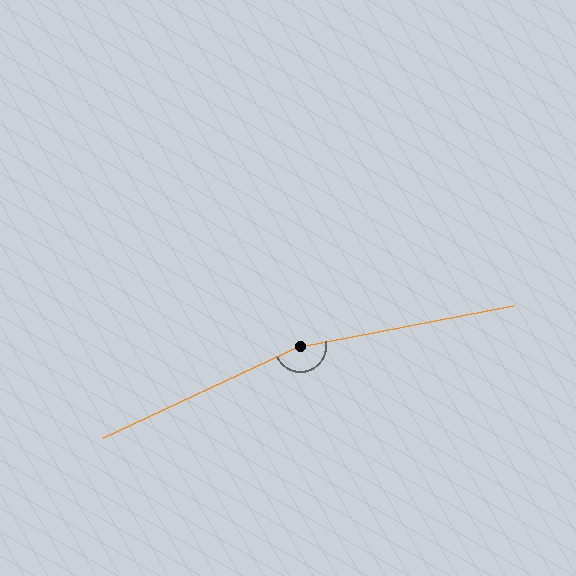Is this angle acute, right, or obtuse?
It is obtuse.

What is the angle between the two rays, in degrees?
Approximately 166 degrees.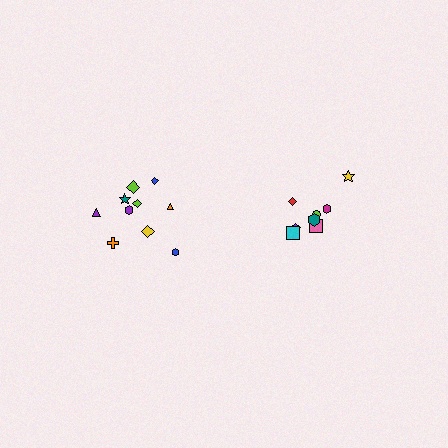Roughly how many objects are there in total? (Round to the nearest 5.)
Roughly 20 objects in total.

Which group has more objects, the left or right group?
The left group.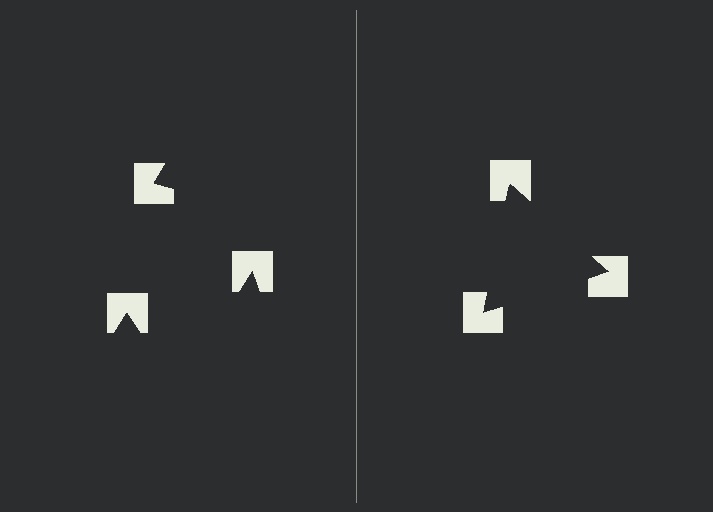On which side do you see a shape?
An illusory triangle appears on the right side. On the left side the wedge cuts are rotated, so no coherent shape forms.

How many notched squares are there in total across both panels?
6 — 3 on each side.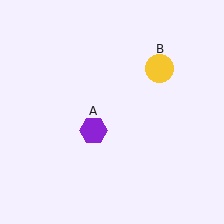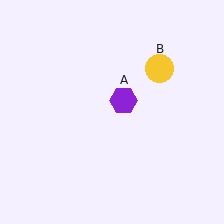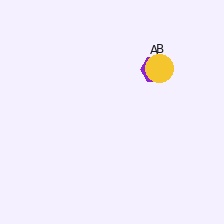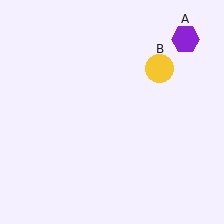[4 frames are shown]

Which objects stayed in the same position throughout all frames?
Yellow circle (object B) remained stationary.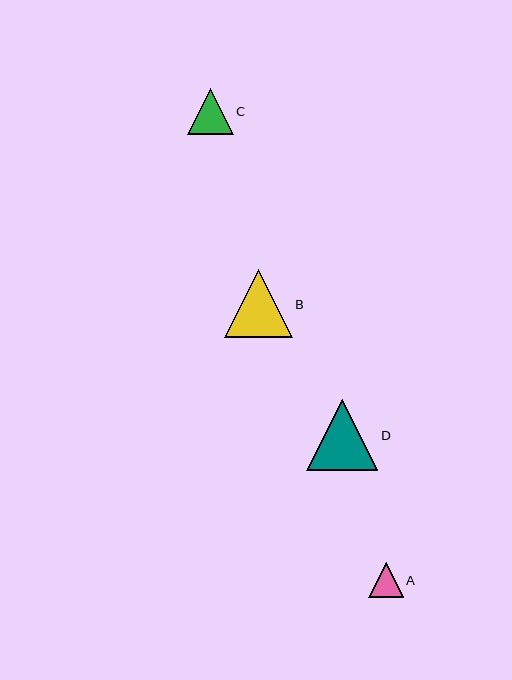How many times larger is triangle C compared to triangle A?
Triangle C is approximately 1.3 times the size of triangle A.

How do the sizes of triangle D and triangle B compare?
Triangle D and triangle B are approximately the same size.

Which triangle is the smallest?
Triangle A is the smallest with a size of approximately 35 pixels.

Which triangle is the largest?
Triangle D is the largest with a size of approximately 71 pixels.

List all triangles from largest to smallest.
From largest to smallest: D, B, C, A.